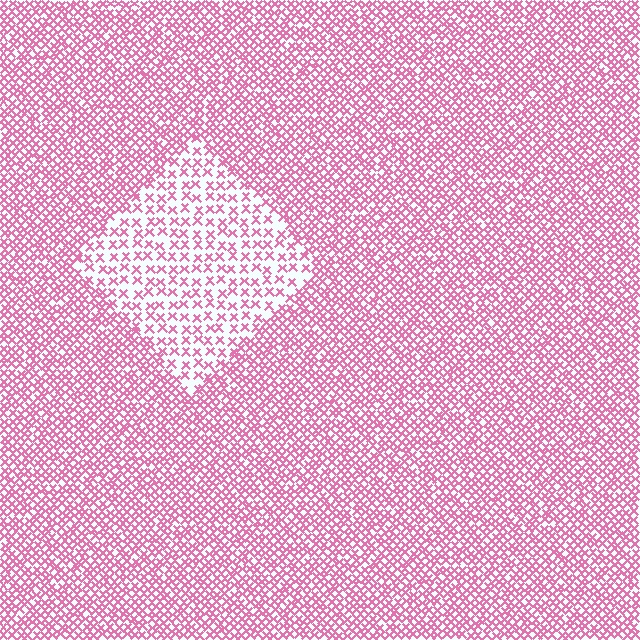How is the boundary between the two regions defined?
The boundary is defined by a change in element density (approximately 2.1x ratio). All elements are the same color, size, and shape.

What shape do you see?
I see a diamond.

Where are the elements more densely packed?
The elements are more densely packed outside the diamond boundary.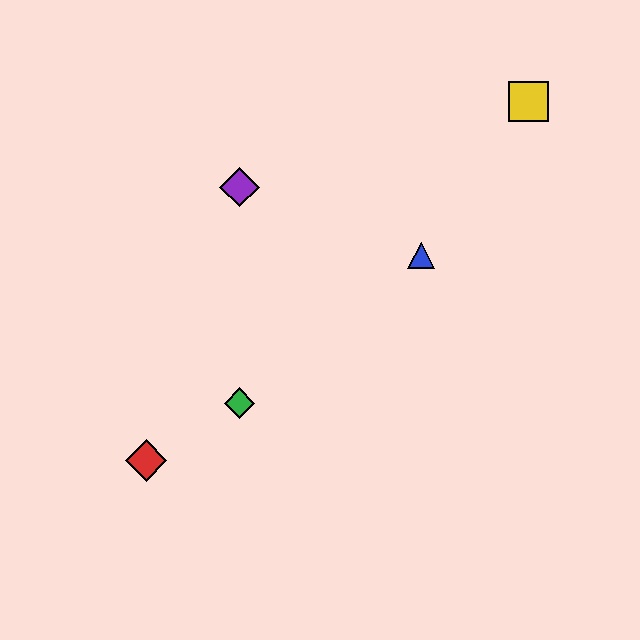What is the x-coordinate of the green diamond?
The green diamond is at x≈239.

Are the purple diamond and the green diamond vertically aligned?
Yes, both are at x≈239.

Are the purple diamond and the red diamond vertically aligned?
No, the purple diamond is at x≈239 and the red diamond is at x≈146.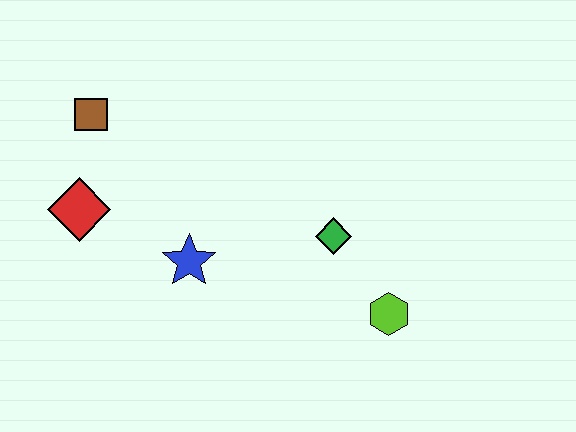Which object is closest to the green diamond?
The lime hexagon is closest to the green diamond.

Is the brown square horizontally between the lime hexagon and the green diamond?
No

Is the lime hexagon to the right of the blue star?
Yes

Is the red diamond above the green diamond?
Yes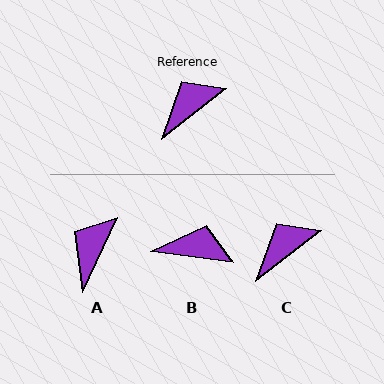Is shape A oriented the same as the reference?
No, it is off by about 27 degrees.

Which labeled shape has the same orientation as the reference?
C.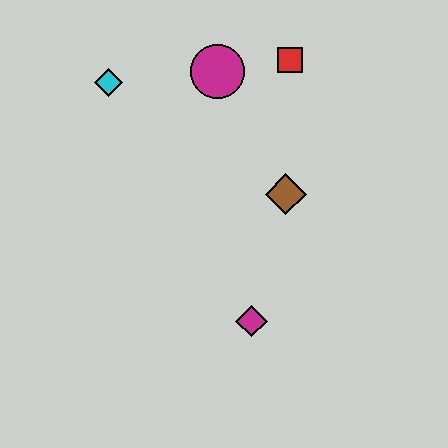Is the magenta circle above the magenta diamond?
Yes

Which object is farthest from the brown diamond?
The cyan diamond is farthest from the brown diamond.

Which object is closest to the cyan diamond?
The magenta circle is closest to the cyan diamond.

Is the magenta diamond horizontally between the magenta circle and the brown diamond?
Yes